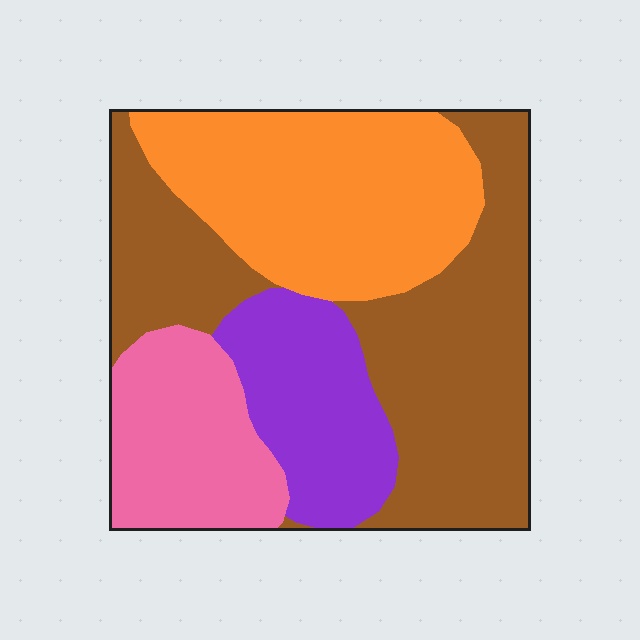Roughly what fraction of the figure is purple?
Purple takes up about one sixth (1/6) of the figure.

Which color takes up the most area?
Brown, at roughly 40%.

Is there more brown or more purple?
Brown.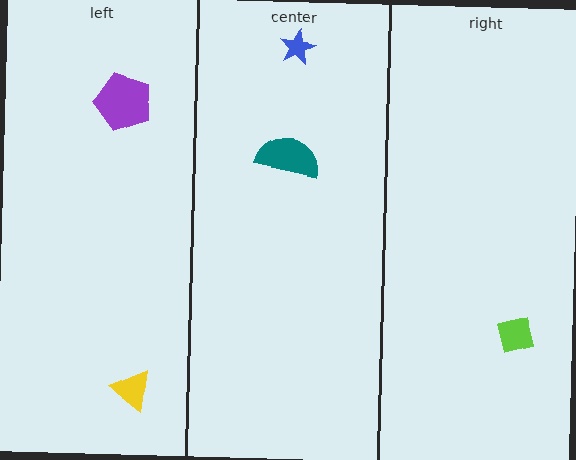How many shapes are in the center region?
2.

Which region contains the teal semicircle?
The center region.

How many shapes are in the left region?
2.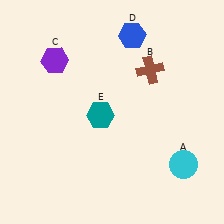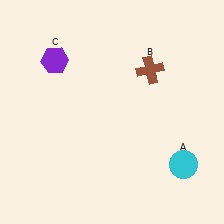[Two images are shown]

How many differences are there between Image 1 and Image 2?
There are 2 differences between the two images.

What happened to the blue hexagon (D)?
The blue hexagon (D) was removed in Image 2. It was in the top-right area of Image 1.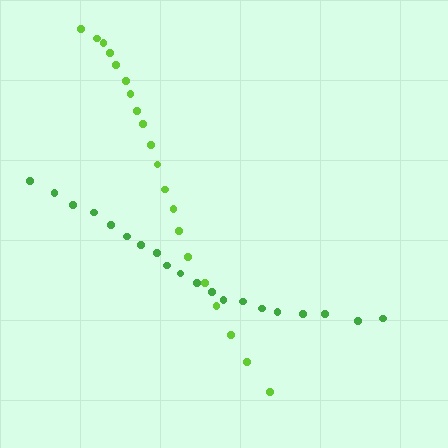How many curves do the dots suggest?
There are 2 distinct paths.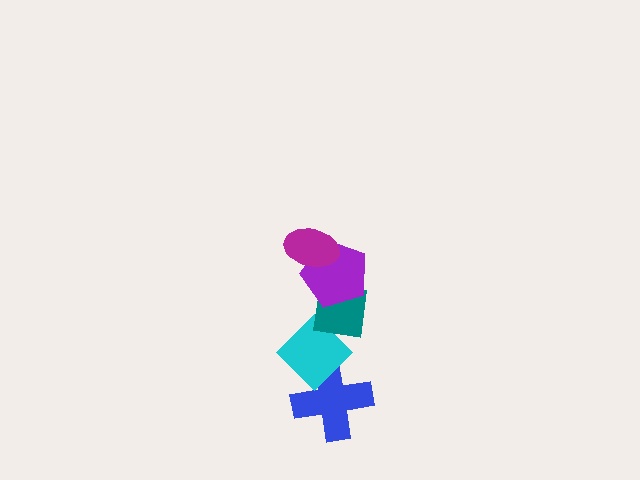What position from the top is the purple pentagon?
The purple pentagon is 2nd from the top.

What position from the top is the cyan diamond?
The cyan diamond is 4th from the top.